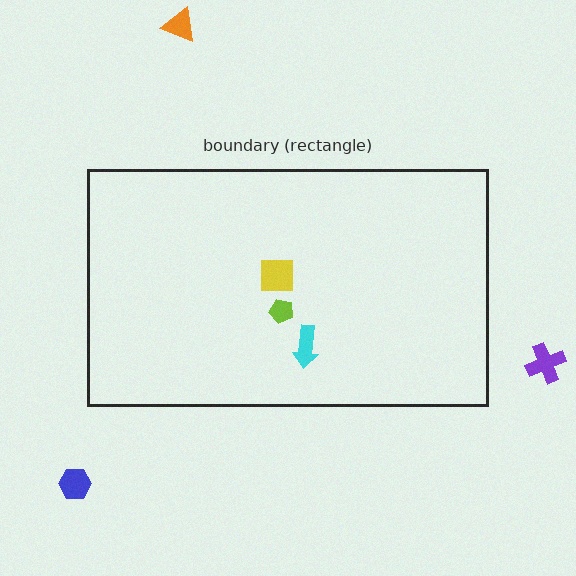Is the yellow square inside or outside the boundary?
Inside.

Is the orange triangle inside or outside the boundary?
Outside.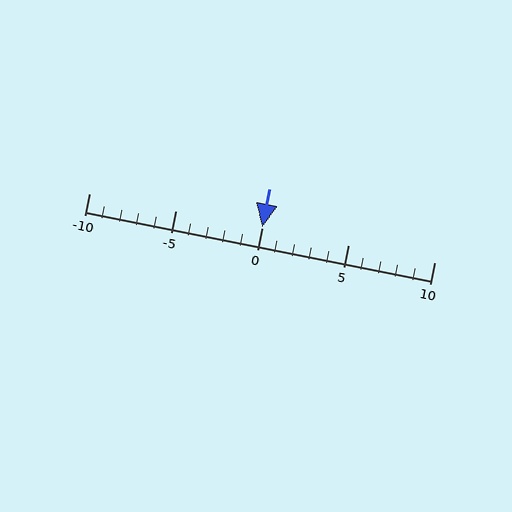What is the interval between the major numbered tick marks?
The major tick marks are spaced 5 units apart.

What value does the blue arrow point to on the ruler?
The blue arrow points to approximately 0.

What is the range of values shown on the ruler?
The ruler shows values from -10 to 10.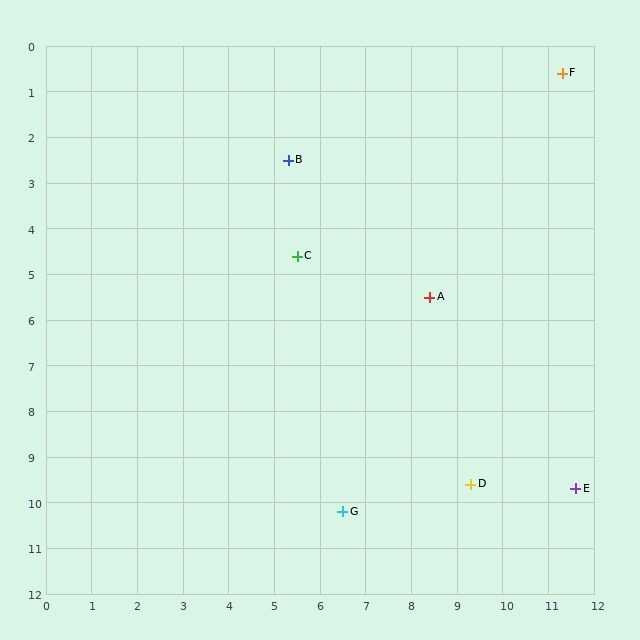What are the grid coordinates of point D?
Point D is at approximately (9.3, 9.6).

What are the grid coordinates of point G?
Point G is at approximately (6.5, 10.2).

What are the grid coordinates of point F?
Point F is at approximately (11.3, 0.6).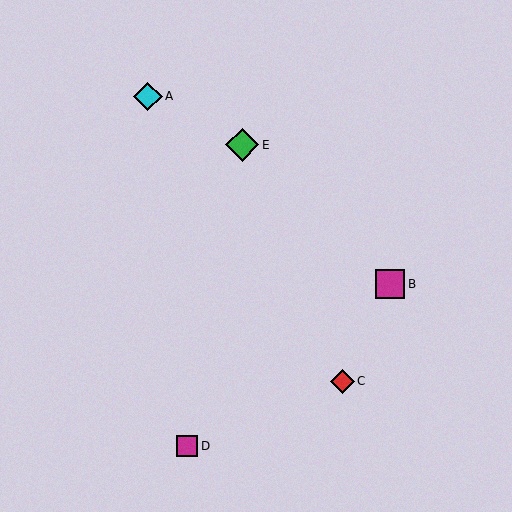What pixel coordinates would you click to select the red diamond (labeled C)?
Click at (342, 381) to select the red diamond C.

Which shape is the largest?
The green diamond (labeled E) is the largest.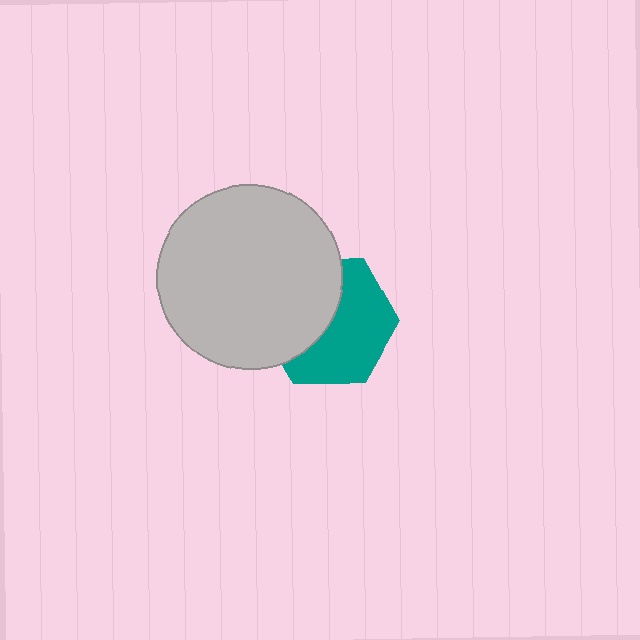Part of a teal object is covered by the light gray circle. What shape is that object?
It is a hexagon.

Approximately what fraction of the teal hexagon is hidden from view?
Roughly 45% of the teal hexagon is hidden behind the light gray circle.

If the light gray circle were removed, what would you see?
You would see the complete teal hexagon.